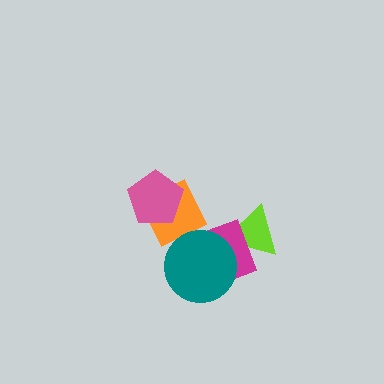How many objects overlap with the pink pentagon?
1 object overlaps with the pink pentagon.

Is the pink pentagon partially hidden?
No, no other shape covers it.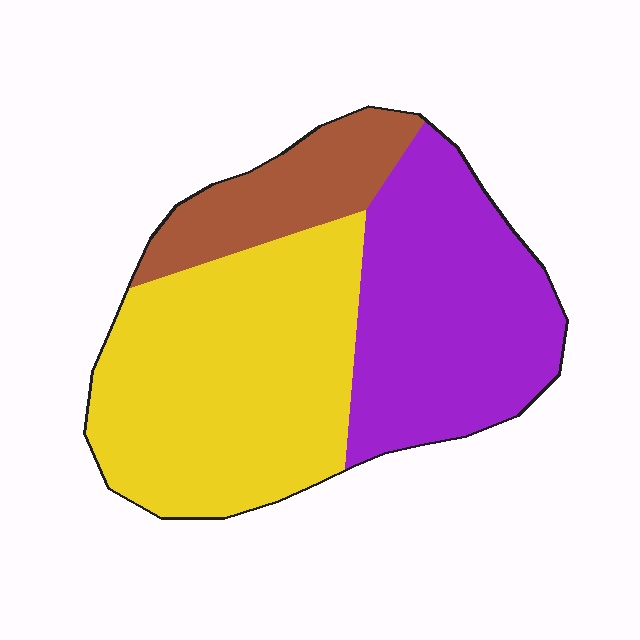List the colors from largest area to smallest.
From largest to smallest: yellow, purple, brown.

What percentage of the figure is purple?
Purple covers around 35% of the figure.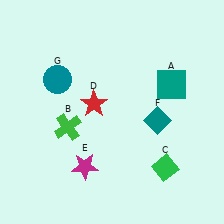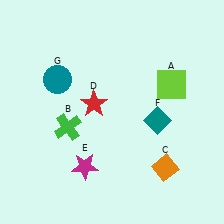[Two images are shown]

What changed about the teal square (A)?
In Image 1, A is teal. In Image 2, it changed to lime.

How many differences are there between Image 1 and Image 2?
There are 2 differences between the two images.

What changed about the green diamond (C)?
In Image 1, C is green. In Image 2, it changed to orange.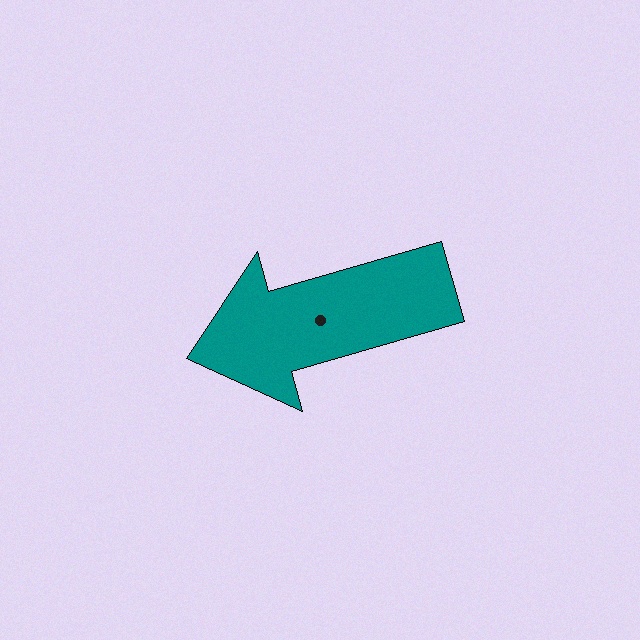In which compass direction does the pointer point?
West.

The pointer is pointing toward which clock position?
Roughly 8 o'clock.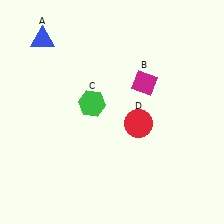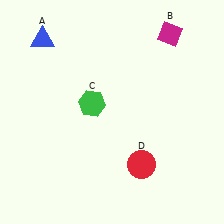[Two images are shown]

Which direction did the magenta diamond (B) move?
The magenta diamond (B) moved up.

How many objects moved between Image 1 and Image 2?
2 objects moved between the two images.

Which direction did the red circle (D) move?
The red circle (D) moved down.